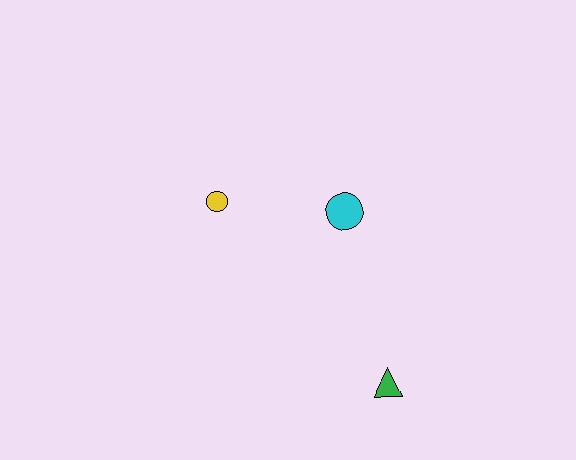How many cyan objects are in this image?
There is 1 cyan object.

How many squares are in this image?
There are no squares.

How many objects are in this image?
There are 3 objects.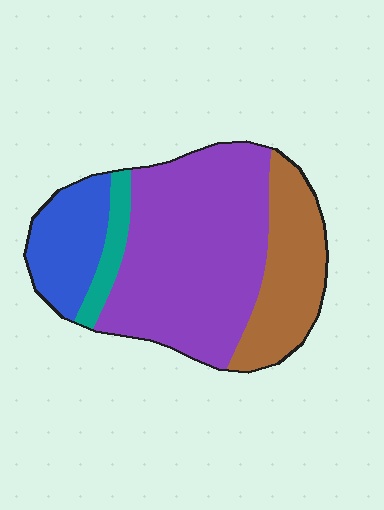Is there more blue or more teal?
Blue.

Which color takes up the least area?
Teal, at roughly 5%.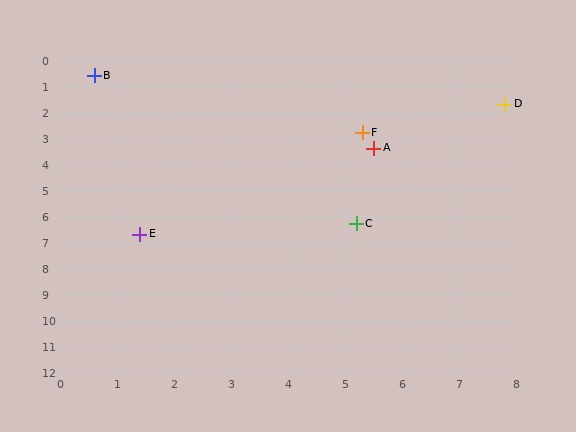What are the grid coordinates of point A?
Point A is at approximately (5.5, 3.4).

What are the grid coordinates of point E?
Point E is at approximately (1.4, 6.7).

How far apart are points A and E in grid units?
Points A and E are about 5.3 grid units apart.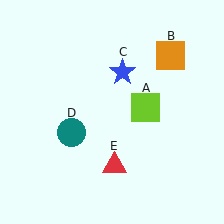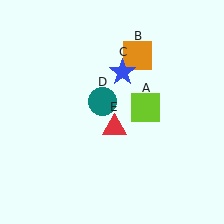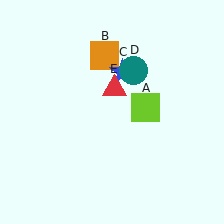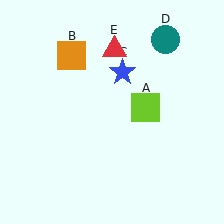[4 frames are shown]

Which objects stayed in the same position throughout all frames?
Lime square (object A) and blue star (object C) remained stationary.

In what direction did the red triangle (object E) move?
The red triangle (object E) moved up.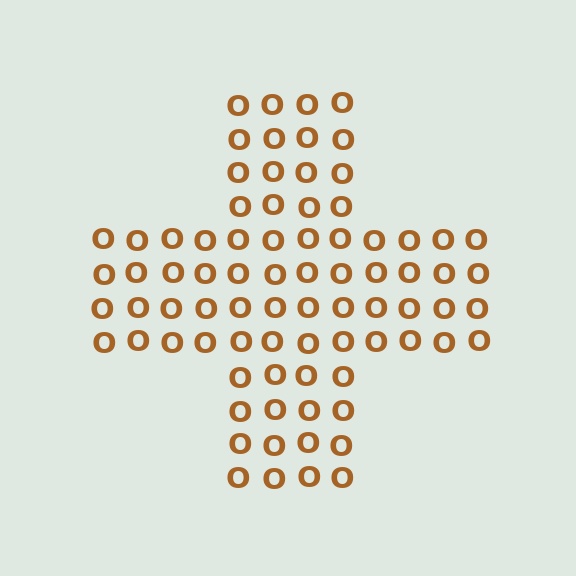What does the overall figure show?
The overall figure shows a cross.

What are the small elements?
The small elements are letter O's.